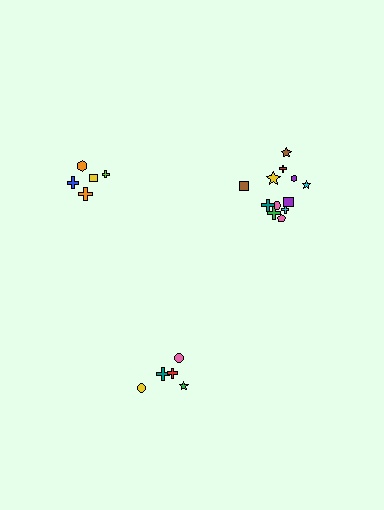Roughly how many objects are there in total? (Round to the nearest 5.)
Roughly 20 objects in total.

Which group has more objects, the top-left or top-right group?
The top-right group.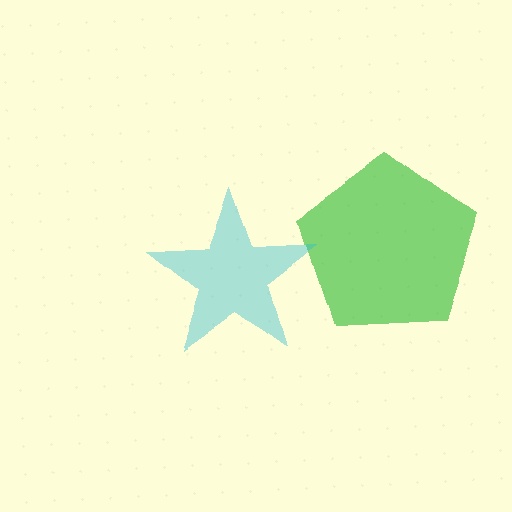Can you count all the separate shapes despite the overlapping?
Yes, there are 2 separate shapes.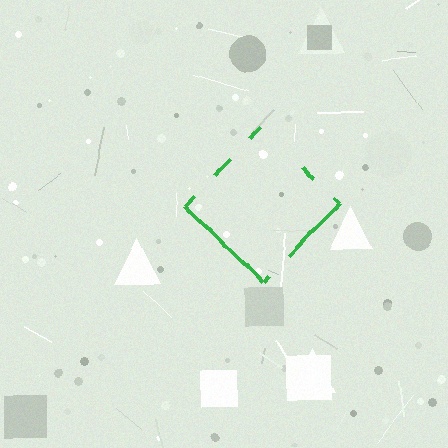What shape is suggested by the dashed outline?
The dashed outline suggests a diamond.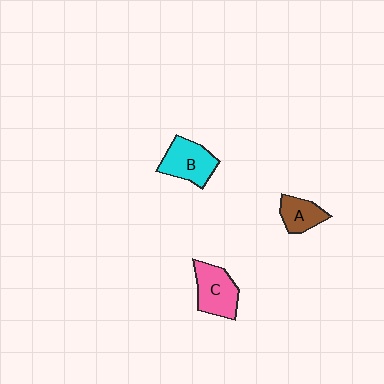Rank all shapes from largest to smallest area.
From largest to smallest: C (pink), B (cyan), A (brown).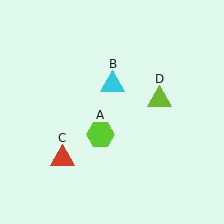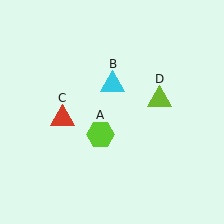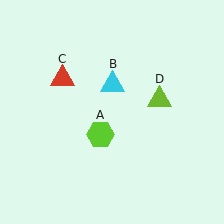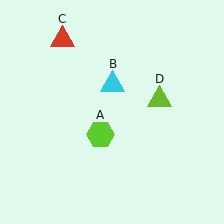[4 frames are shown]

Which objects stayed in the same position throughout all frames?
Lime hexagon (object A) and cyan triangle (object B) and lime triangle (object D) remained stationary.